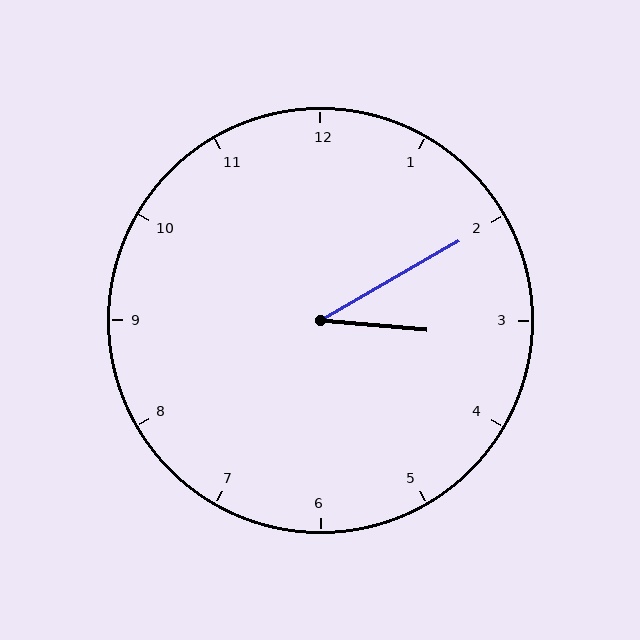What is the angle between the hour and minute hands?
Approximately 35 degrees.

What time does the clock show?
3:10.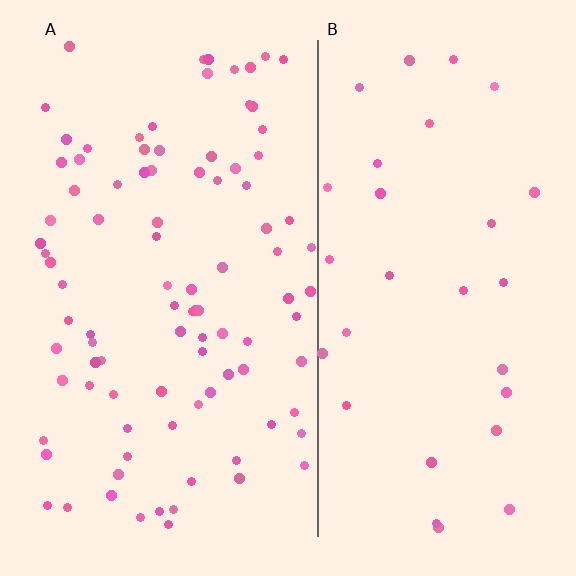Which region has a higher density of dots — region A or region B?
A (the left).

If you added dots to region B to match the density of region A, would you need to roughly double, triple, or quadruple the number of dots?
Approximately triple.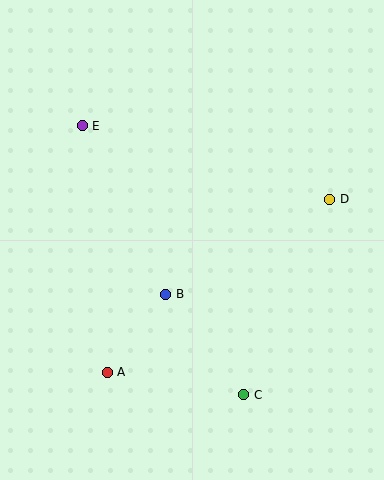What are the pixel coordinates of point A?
Point A is at (107, 372).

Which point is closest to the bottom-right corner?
Point C is closest to the bottom-right corner.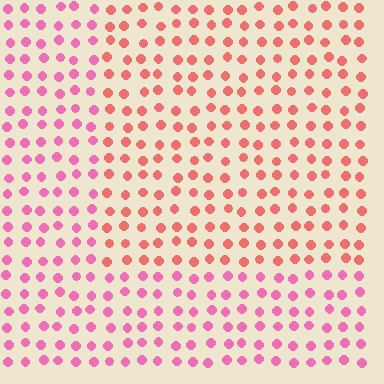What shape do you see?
I see a rectangle.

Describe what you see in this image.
The image is filled with small pink elements in a uniform arrangement. A rectangle-shaped region is visible where the elements are tinted to a slightly different hue, forming a subtle color boundary.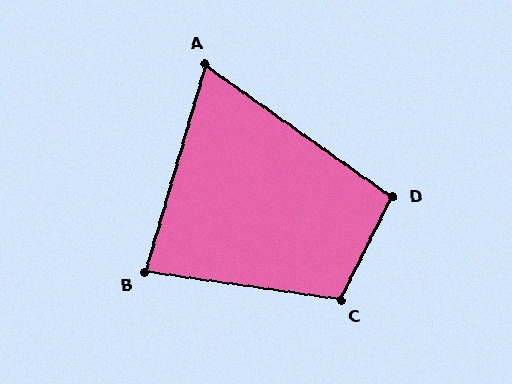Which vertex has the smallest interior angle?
A, at approximately 71 degrees.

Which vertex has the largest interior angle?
C, at approximately 109 degrees.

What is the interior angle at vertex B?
Approximately 82 degrees (acute).